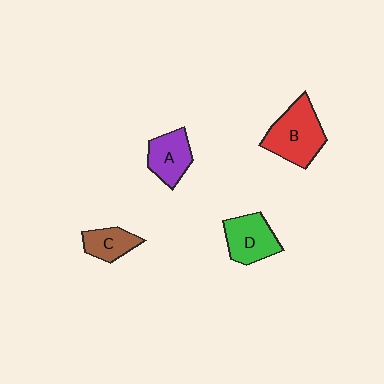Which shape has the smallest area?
Shape C (brown).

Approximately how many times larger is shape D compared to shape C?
Approximately 1.5 times.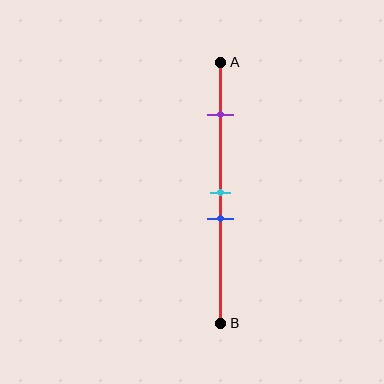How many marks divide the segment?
There are 3 marks dividing the segment.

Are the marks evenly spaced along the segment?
No, the marks are not evenly spaced.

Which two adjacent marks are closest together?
The cyan and blue marks are the closest adjacent pair.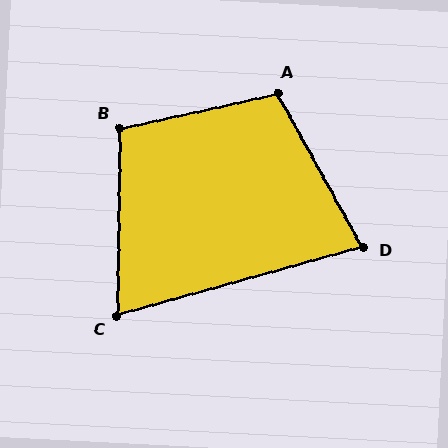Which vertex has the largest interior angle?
A, at approximately 106 degrees.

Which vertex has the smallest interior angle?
C, at approximately 74 degrees.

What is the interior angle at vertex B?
Approximately 103 degrees (obtuse).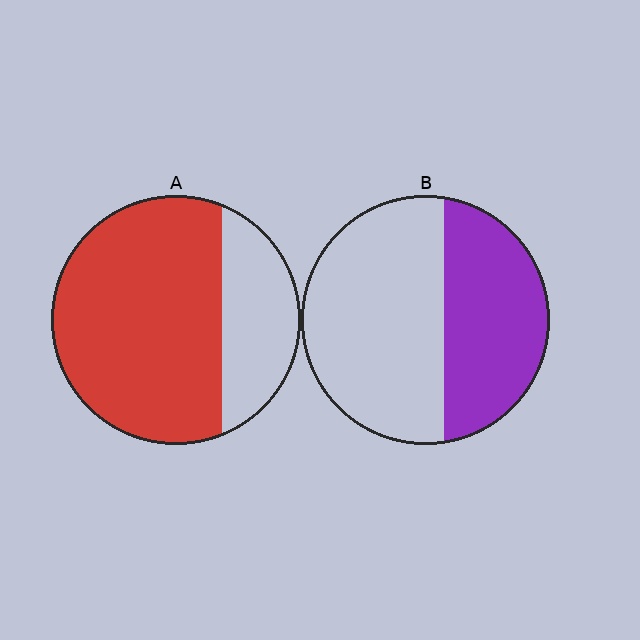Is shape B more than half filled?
No.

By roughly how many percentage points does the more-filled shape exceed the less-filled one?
By roughly 30 percentage points (A over B).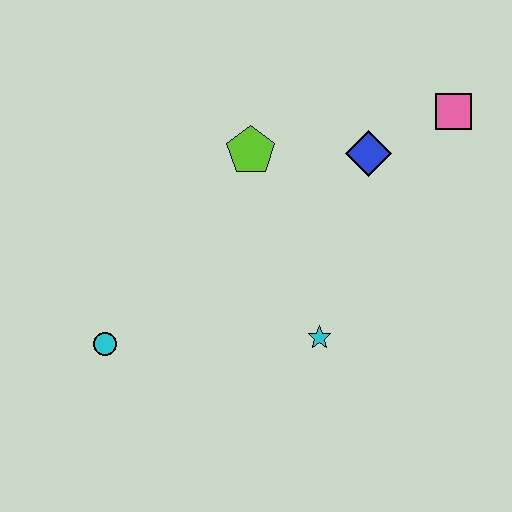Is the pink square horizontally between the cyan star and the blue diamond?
No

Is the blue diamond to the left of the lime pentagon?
No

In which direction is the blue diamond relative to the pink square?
The blue diamond is to the left of the pink square.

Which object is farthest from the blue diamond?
The cyan circle is farthest from the blue diamond.